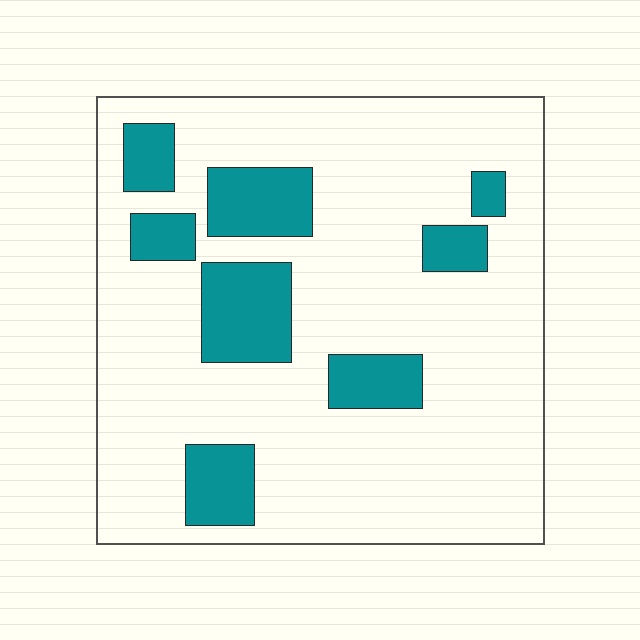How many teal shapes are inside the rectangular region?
8.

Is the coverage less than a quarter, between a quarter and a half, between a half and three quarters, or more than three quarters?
Less than a quarter.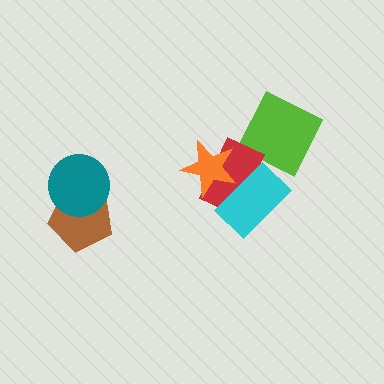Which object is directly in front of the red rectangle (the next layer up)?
The orange star is directly in front of the red rectangle.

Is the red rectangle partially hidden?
Yes, it is partially covered by another shape.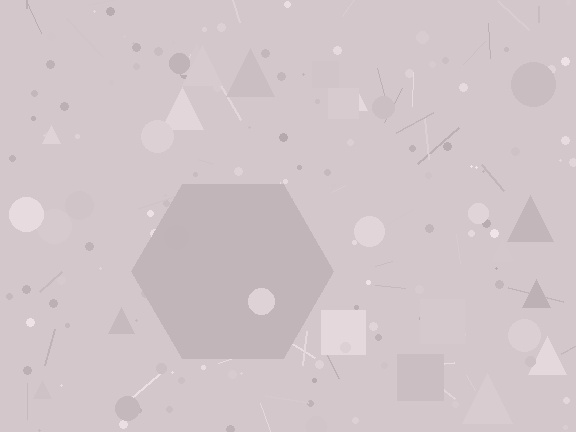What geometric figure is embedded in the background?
A hexagon is embedded in the background.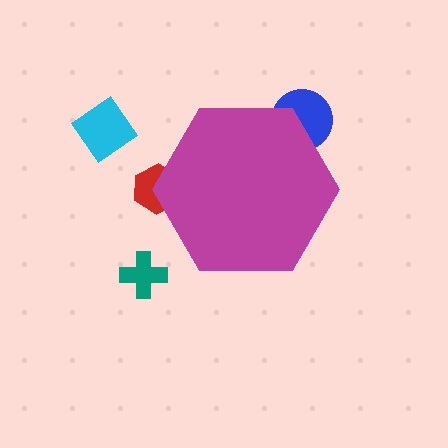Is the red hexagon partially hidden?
Yes, the red hexagon is partially hidden behind the magenta hexagon.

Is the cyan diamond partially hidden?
No, the cyan diamond is fully visible.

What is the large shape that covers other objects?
A magenta hexagon.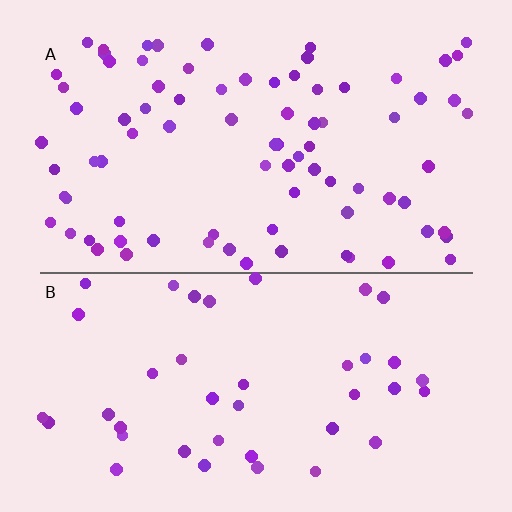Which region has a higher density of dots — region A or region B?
A (the top).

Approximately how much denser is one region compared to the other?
Approximately 2.0× — region A over region B.